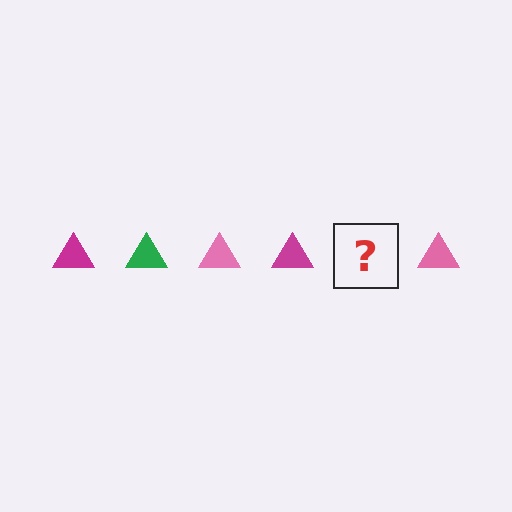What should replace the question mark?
The question mark should be replaced with a green triangle.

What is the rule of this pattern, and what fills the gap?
The rule is that the pattern cycles through magenta, green, pink triangles. The gap should be filled with a green triangle.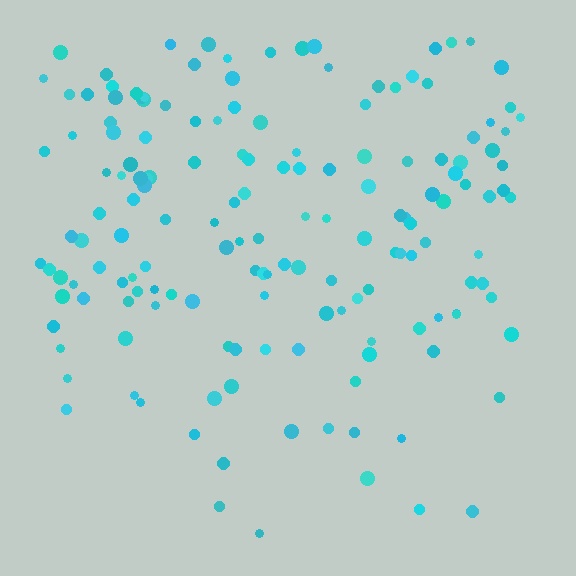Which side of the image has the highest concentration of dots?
The top.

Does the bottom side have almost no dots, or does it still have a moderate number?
Still a moderate number, just noticeably fewer than the top.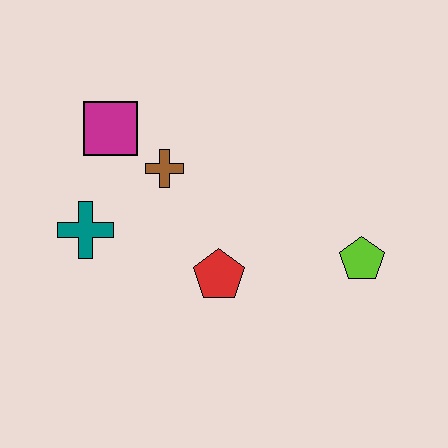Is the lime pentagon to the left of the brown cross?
No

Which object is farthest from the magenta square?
The lime pentagon is farthest from the magenta square.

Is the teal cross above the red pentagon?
Yes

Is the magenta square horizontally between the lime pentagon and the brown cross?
No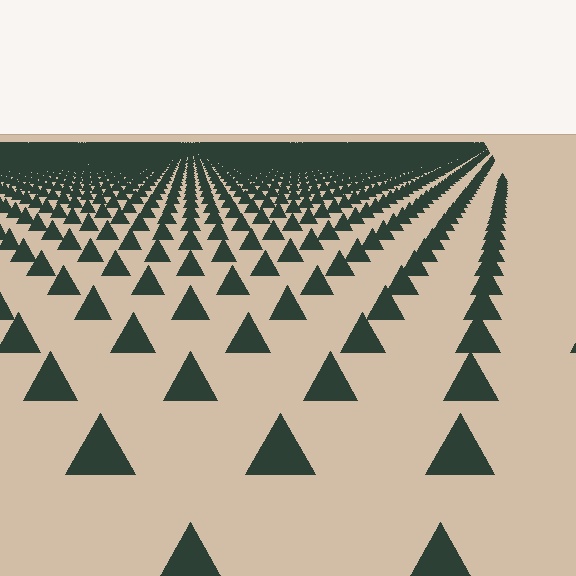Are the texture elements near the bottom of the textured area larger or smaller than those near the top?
Larger. Near the bottom, elements are closer to the viewer and appear at a bigger on-screen size.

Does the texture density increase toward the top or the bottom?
Density increases toward the top.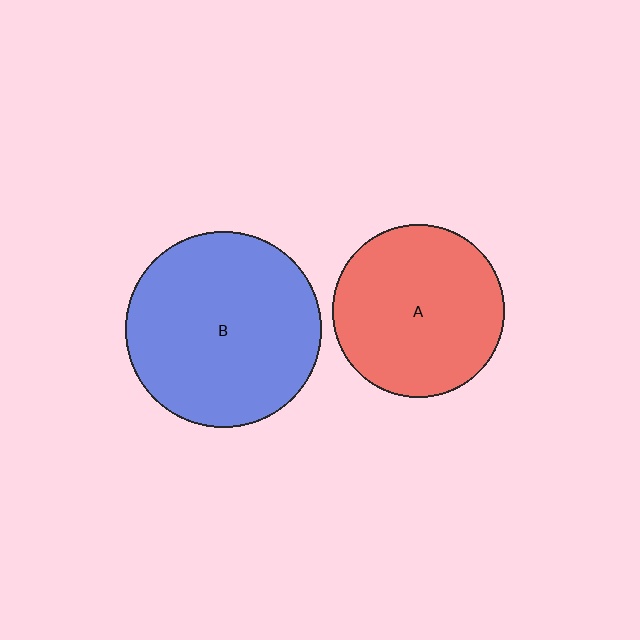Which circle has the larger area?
Circle B (blue).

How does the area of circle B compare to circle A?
Approximately 1.3 times.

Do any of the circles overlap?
No, none of the circles overlap.